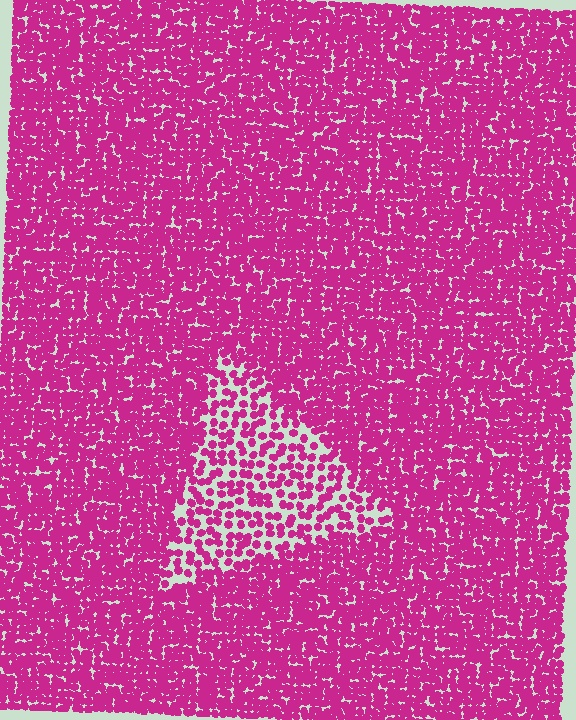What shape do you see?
I see a triangle.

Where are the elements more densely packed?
The elements are more densely packed outside the triangle boundary.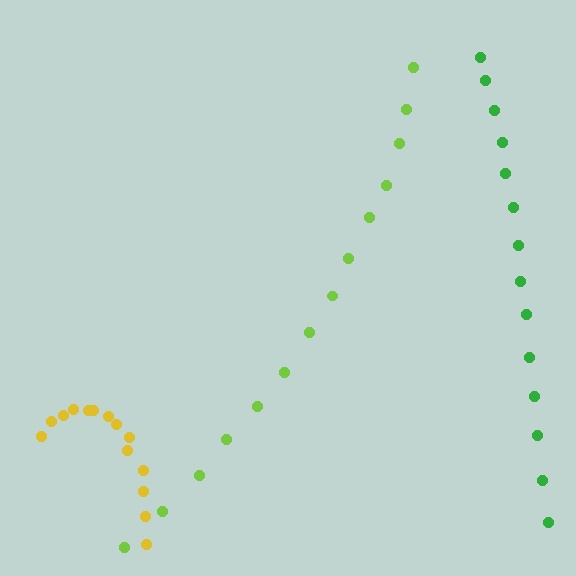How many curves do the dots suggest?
There are 3 distinct paths.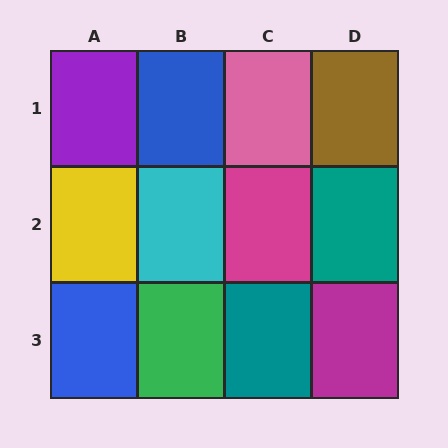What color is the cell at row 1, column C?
Pink.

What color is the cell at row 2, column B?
Cyan.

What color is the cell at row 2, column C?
Magenta.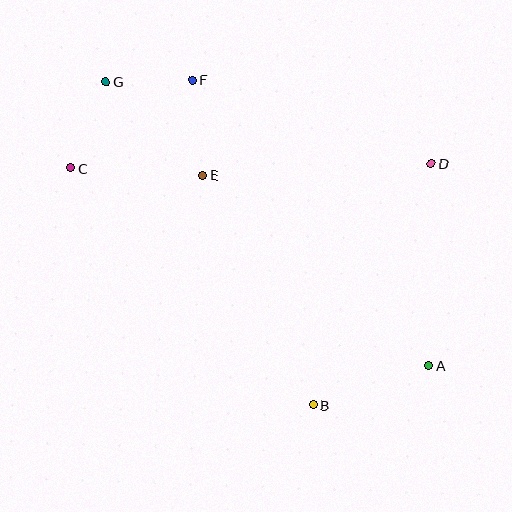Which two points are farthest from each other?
Points A and G are farthest from each other.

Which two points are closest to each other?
Points F and G are closest to each other.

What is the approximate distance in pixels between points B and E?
The distance between B and E is approximately 255 pixels.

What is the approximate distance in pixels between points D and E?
The distance between D and E is approximately 229 pixels.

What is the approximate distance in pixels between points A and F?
The distance between A and F is approximately 371 pixels.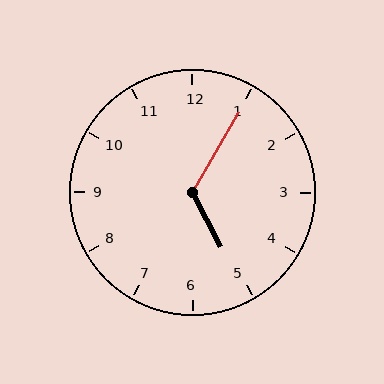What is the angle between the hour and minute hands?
Approximately 122 degrees.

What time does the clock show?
5:05.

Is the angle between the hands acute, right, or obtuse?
It is obtuse.